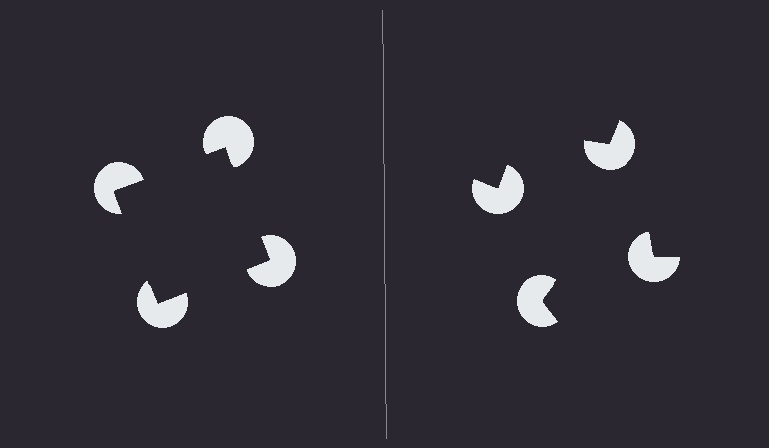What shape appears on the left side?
An illusory square.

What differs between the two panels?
The pac-man discs are positioned identically on both sides; only the wedge orientations differ. On the left they align to a square; on the right they are misaligned.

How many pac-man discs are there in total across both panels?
8 — 4 on each side.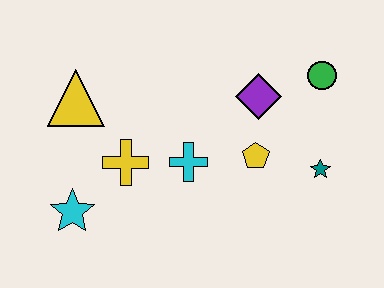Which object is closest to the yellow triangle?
The yellow cross is closest to the yellow triangle.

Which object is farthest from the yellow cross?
The green circle is farthest from the yellow cross.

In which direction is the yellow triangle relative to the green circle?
The yellow triangle is to the left of the green circle.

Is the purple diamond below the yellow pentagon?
No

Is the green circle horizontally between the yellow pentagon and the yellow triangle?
No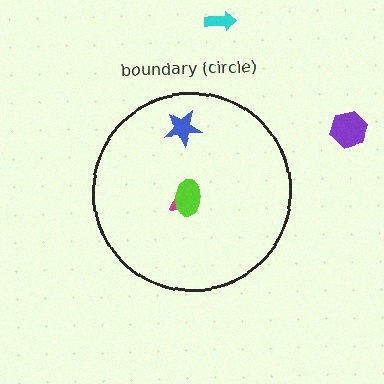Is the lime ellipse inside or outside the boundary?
Inside.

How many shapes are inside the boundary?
3 inside, 2 outside.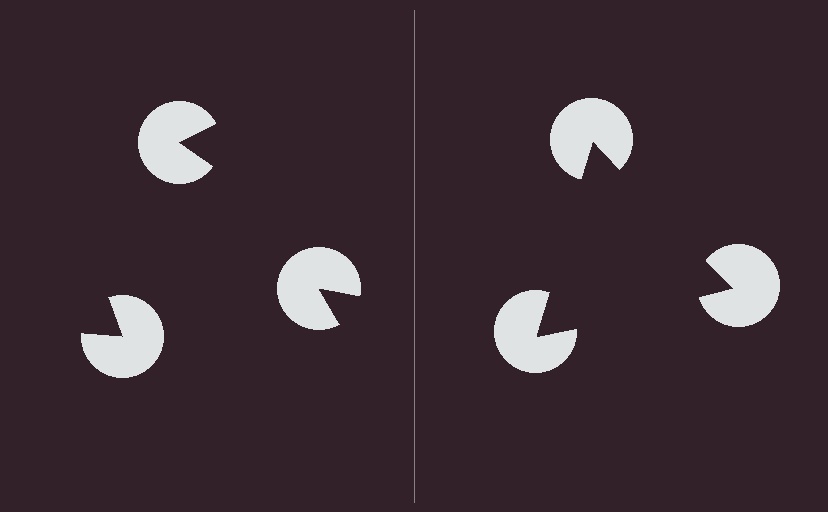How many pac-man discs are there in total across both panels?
6 — 3 on each side.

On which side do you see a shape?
An illusory triangle appears on the right side. On the left side the wedge cuts are rotated, so no coherent shape forms.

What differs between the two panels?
The pac-man discs are positioned identically on both sides; only the wedge orientations differ. On the right they align to a triangle; on the left they are misaligned.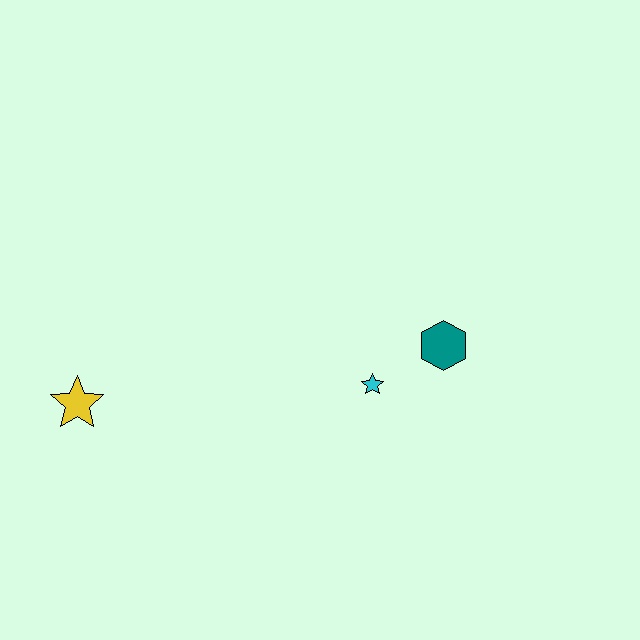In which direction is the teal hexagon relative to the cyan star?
The teal hexagon is to the right of the cyan star.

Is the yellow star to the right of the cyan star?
No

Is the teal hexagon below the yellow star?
No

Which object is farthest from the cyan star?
The yellow star is farthest from the cyan star.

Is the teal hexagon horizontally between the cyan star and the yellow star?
No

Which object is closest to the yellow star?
The cyan star is closest to the yellow star.